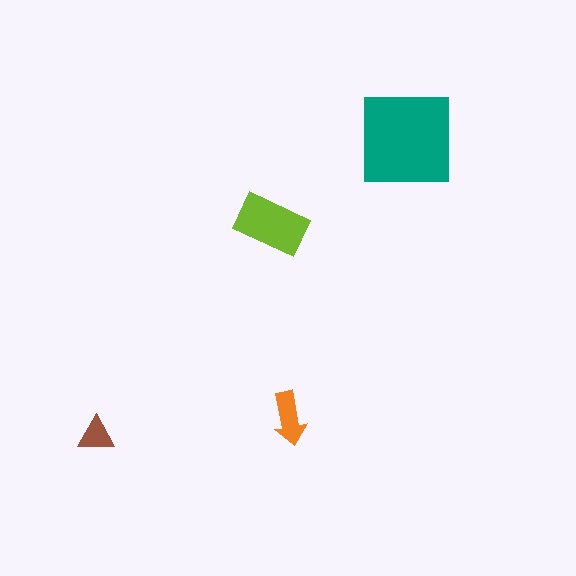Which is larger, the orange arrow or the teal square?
The teal square.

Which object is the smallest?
The brown triangle.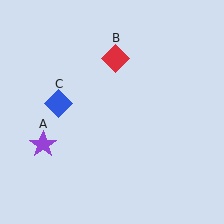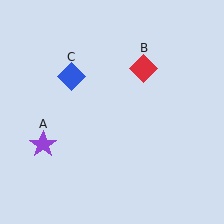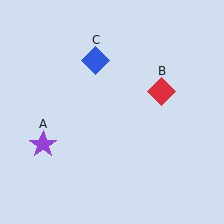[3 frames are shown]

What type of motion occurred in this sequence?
The red diamond (object B), blue diamond (object C) rotated clockwise around the center of the scene.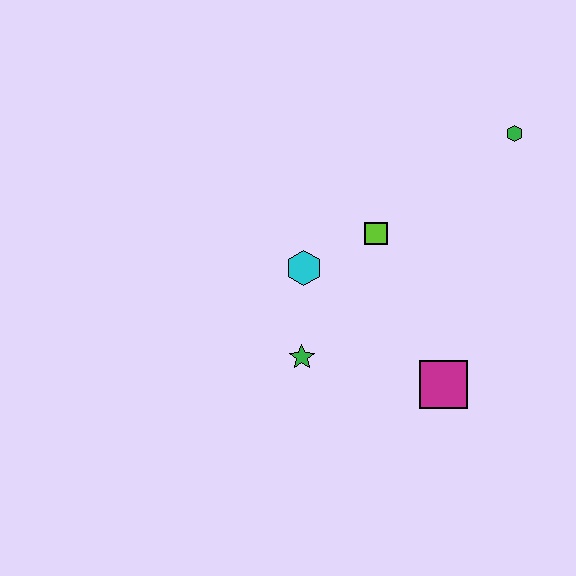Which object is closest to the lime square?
The cyan hexagon is closest to the lime square.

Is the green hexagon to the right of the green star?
Yes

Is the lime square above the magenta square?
Yes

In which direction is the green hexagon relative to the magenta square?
The green hexagon is above the magenta square.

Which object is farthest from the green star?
The green hexagon is farthest from the green star.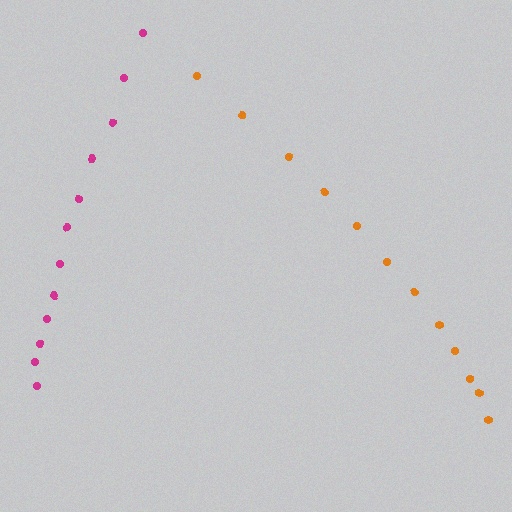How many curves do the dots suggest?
There are 2 distinct paths.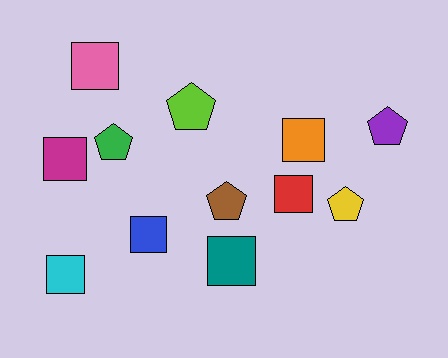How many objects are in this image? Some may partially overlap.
There are 12 objects.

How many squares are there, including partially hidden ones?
There are 7 squares.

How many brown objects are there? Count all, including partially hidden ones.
There is 1 brown object.